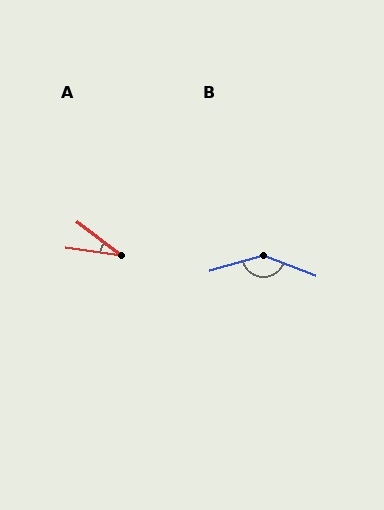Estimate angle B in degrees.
Approximately 143 degrees.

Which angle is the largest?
B, at approximately 143 degrees.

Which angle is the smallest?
A, at approximately 30 degrees.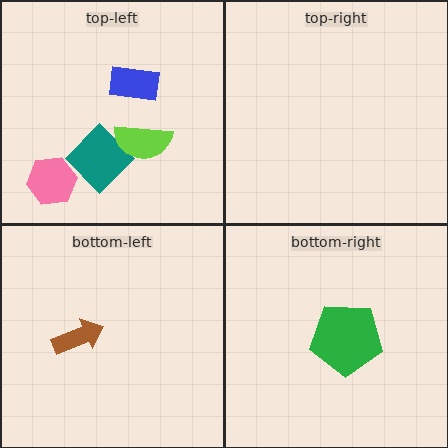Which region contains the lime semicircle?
The top-left region.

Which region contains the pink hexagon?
The top-left region.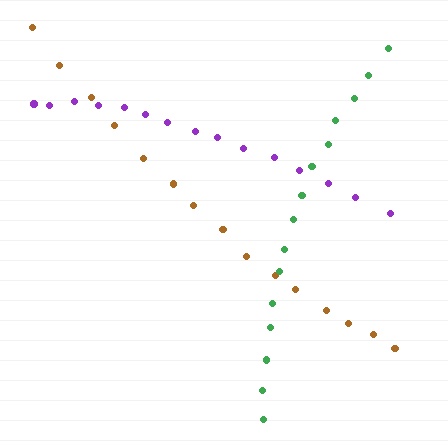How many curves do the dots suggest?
There are 3 distinct paths.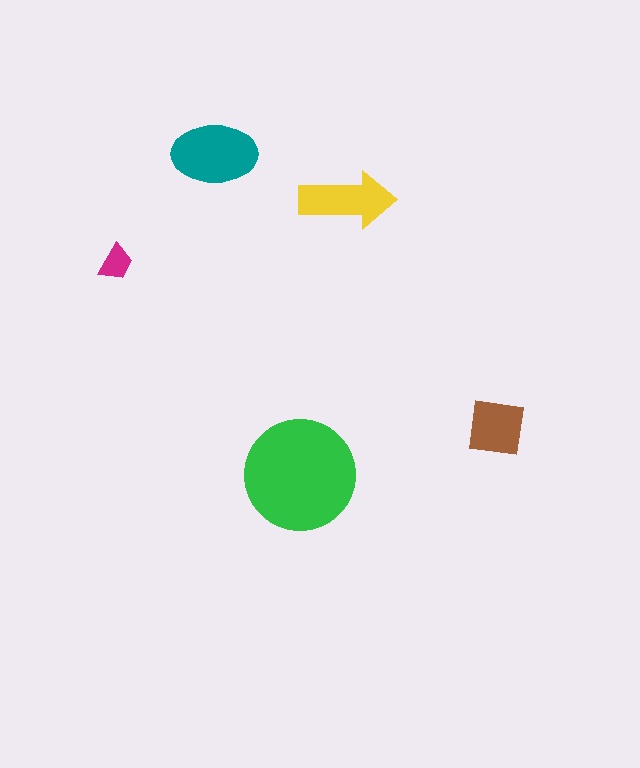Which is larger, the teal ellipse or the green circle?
The green circle.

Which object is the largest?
The green circle.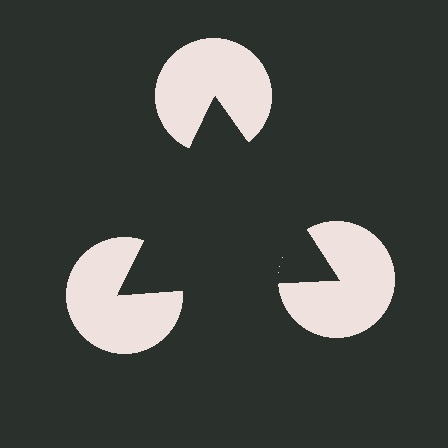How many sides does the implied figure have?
3 sides.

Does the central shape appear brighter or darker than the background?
It typically appears slightly darker than the background, even though no actual brightness change is drawn.